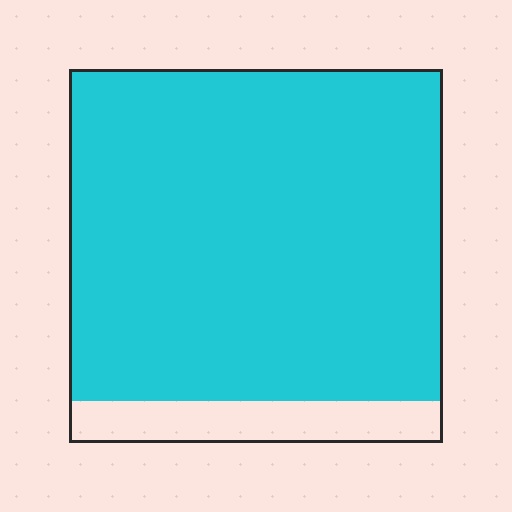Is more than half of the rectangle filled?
Yes.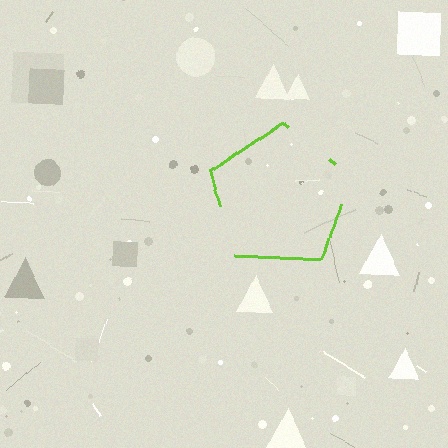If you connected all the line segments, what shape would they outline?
They would outline a pentagon.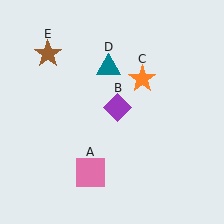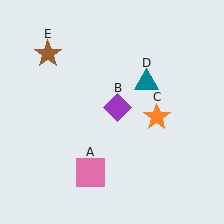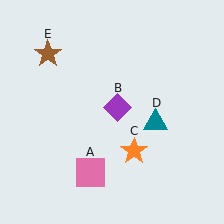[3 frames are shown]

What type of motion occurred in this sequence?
The orange star (object C), teal triangle (object D) rotated clockwise around the center of the scene.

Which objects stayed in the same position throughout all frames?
Pink square (object A) and purple diamond (object B) and brown star (object E) remained stationary.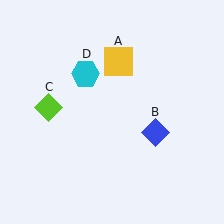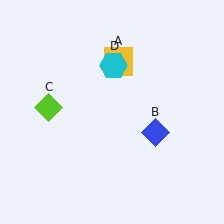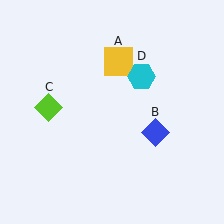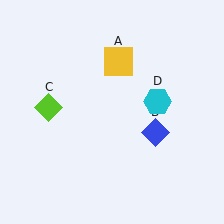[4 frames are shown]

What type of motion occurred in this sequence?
The cyan hexagon (object D) rotated clockwise around the center of the scene.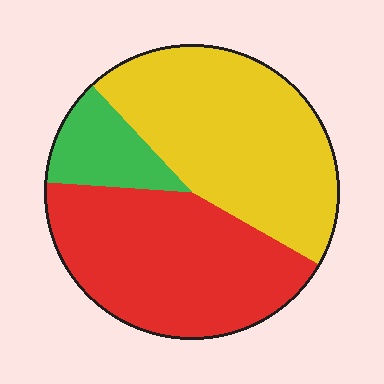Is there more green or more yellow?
Yellow.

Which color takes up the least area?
Green, at roughly 10%.